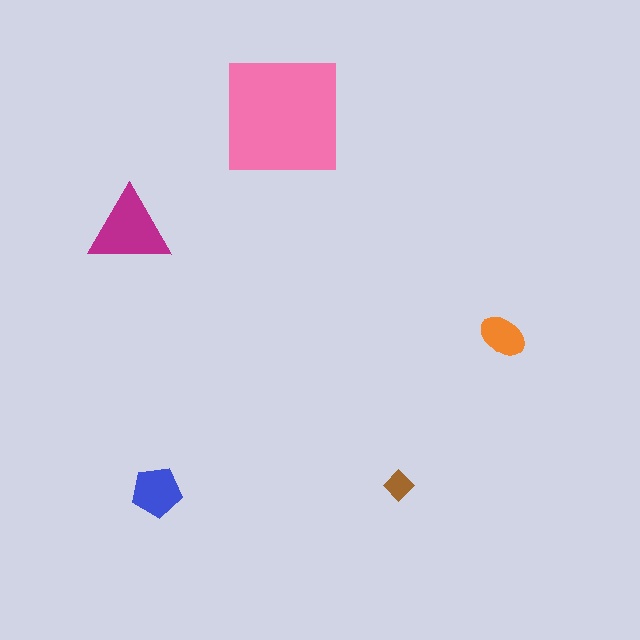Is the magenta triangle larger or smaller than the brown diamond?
Larger.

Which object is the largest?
The pink square.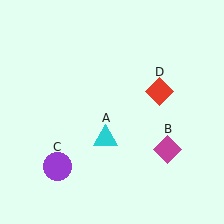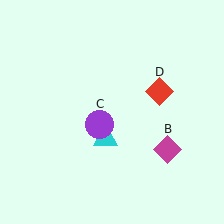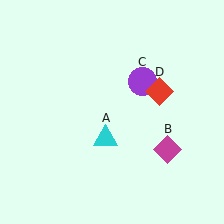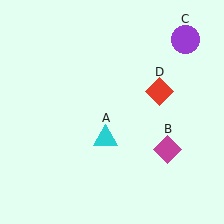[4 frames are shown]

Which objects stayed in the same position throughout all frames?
Cyan triangle (object A) and magenta diamond (object B) and red diamond (object D) remained stationary.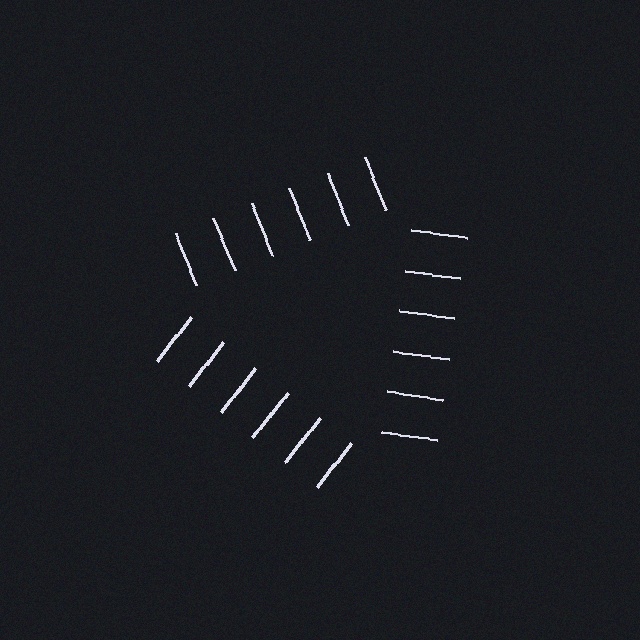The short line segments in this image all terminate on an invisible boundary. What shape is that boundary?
An illusory triangle — the line segments terminate on its edges but no continuous stroke is drawn.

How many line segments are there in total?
18 — 6 along each of the 3 edges.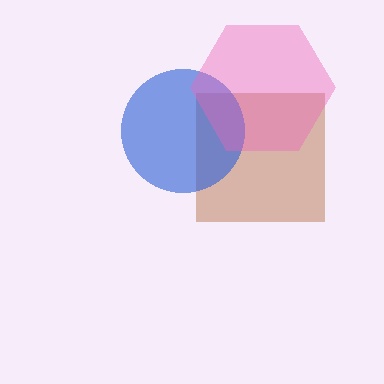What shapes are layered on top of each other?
The layered shapes are: a brown square, a blue circle, a pink hexagon.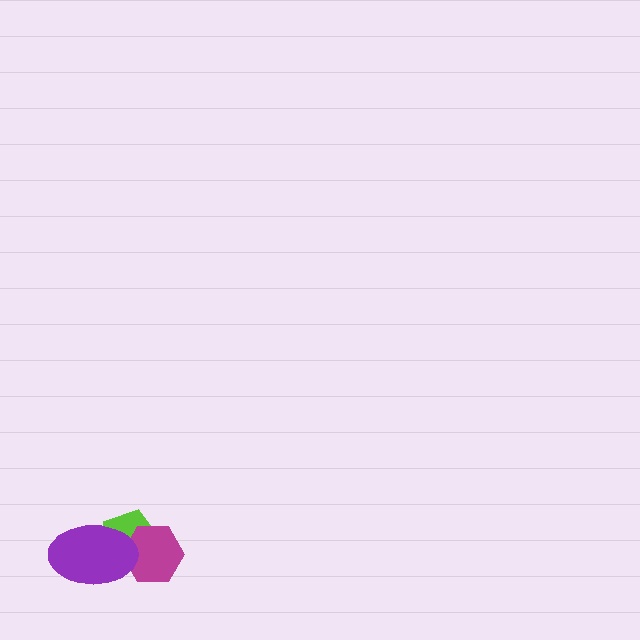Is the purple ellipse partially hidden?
No, no other shape covers it.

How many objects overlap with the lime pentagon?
2 objects overlap with the lime pentagon.